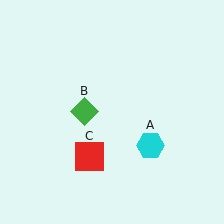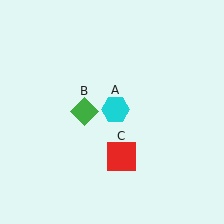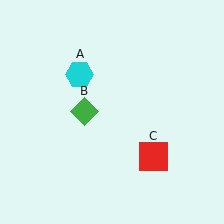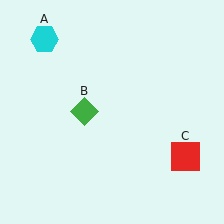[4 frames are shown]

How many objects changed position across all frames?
2 objects changed position: cyan hexagon (object A), red square (object C).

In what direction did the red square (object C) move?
The red square (object C) moved right.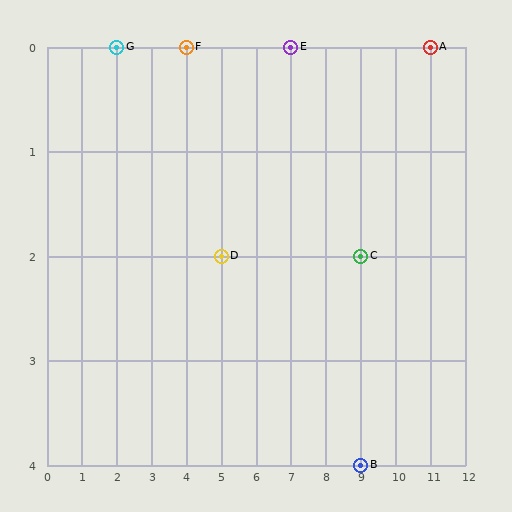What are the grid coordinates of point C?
Point C is at grid coordinates (9, 2).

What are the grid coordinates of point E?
Point E is at grid coordinates (7, 0).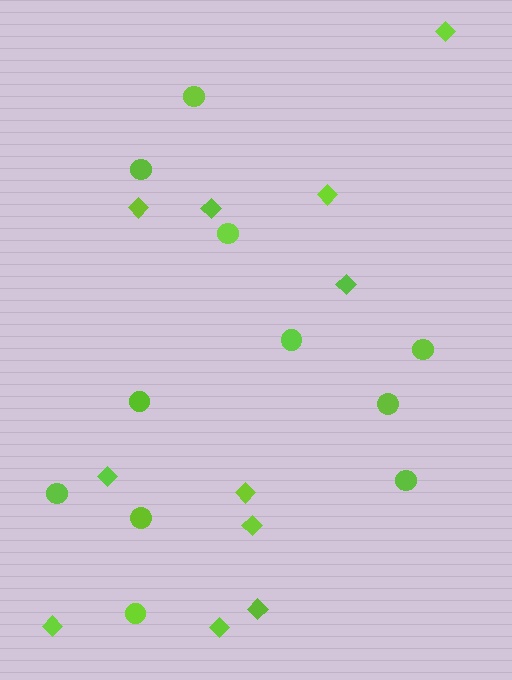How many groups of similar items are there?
There are 2 groups: one group of circles (11) and one group of diamonds (11).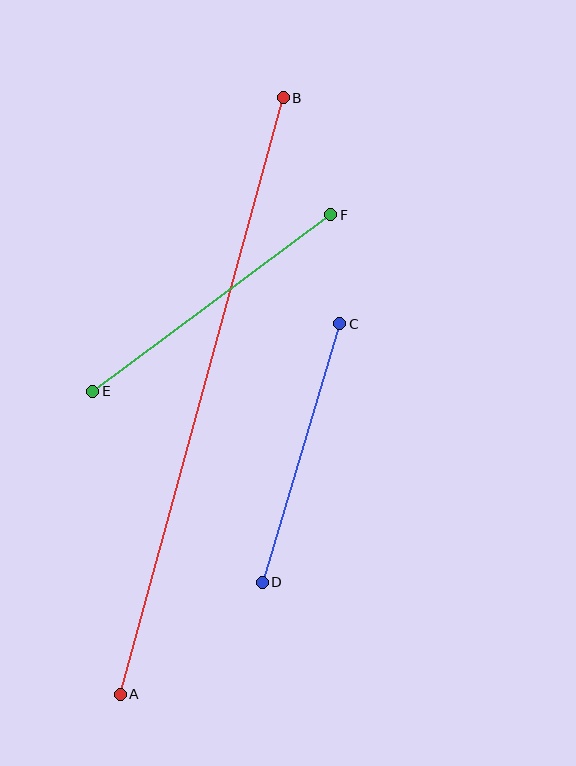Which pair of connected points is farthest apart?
Points A and B are farthest apart.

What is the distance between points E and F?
The distance is approximately 296 pixels.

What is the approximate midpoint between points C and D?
The midpoint is at approximately (301, 453) pixels.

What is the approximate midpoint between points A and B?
The midpoint is at approximately (202, 396) pixels.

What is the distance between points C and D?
The distance is approximately 270 pixels.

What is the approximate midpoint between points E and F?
The midpoint is at approximately (212, 303) pixels.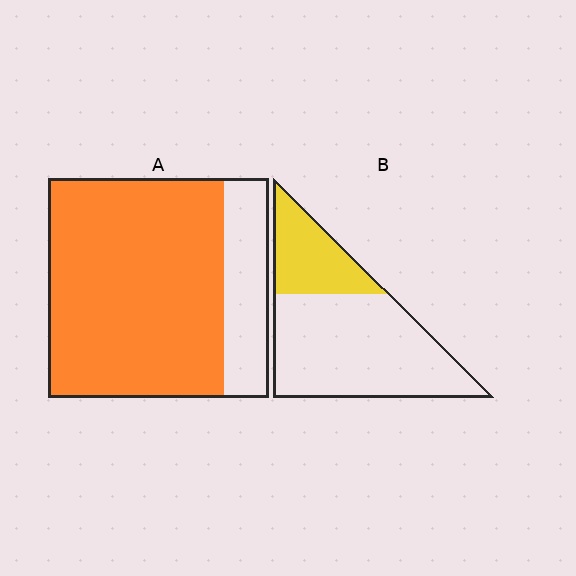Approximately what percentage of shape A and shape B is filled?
A is approximately 80% and B is approximately 30%.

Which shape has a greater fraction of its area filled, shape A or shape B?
Shape A.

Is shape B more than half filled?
No.